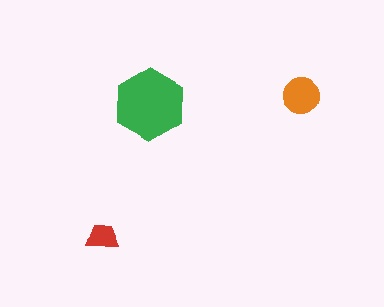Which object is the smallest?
The red trapezoid.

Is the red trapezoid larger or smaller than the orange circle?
Smaller.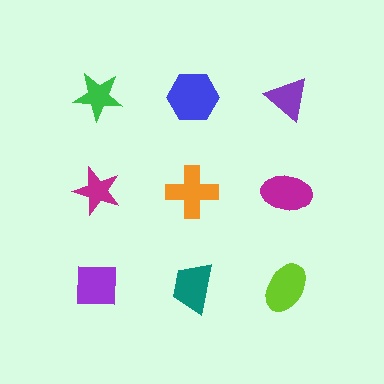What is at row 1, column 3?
A purple triangle.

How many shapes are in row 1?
3 shapes.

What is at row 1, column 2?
A blue hexagon.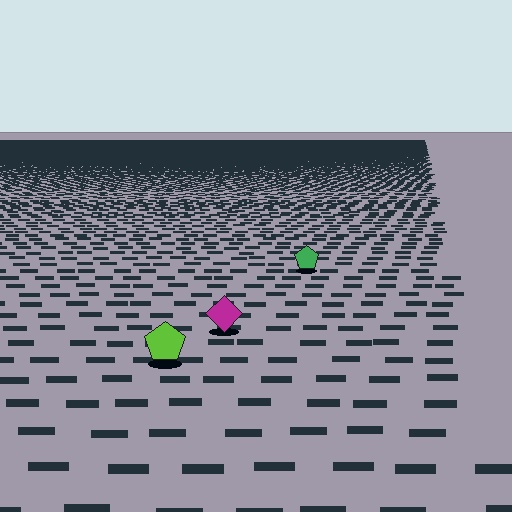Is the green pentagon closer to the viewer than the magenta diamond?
No. The magenta diamond is closer — you can tell from the texture gradient: the ground texture is coarser near it.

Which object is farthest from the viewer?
The green pentagon is farthest from the viewer. It appears smaller and the ground texture around it is denser.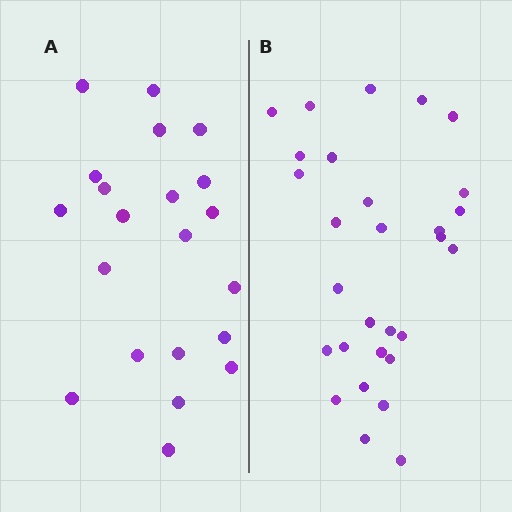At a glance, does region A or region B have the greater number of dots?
Region B (the right region) has more dots.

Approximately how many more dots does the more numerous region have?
Region B has roughly 8 or so more dots than region A.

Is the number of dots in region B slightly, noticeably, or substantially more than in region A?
Region B has noticeably more, but not dramatically so. The ratio is roughly 1.4 to 1.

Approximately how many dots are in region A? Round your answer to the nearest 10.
About 20 dots. (The exact count is 21, which rounds to 20.)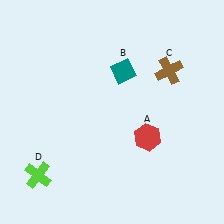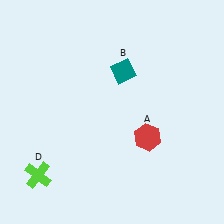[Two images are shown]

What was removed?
The brown cross (C) was removed in Image 2.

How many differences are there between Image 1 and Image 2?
There is 1 difference between the two images.